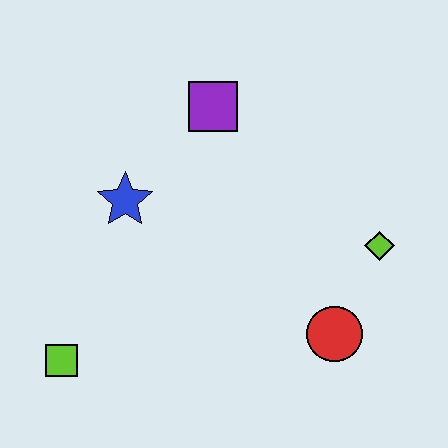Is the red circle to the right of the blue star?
Yes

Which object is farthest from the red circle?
The lime square is farthest from the red circle.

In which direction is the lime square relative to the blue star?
The lime square is below the blue star.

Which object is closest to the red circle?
The lime diamond is closest to the red circle.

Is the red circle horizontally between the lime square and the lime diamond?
Yes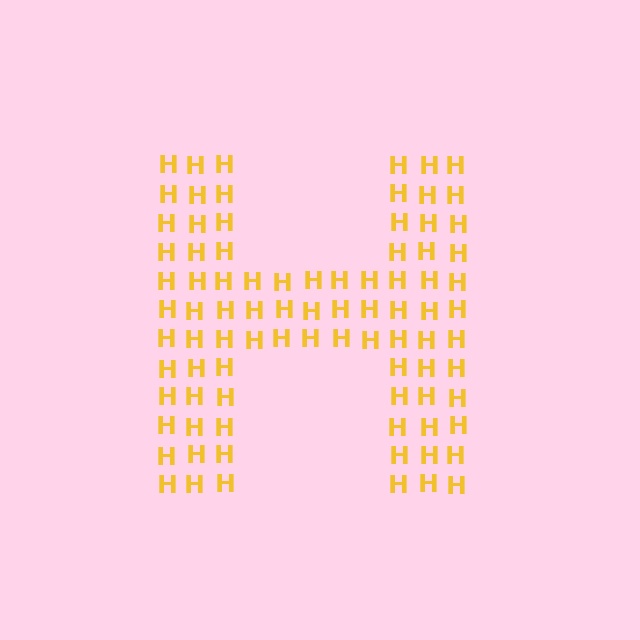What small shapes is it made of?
It is made of small letter H's.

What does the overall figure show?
The overall figure shows the letter H.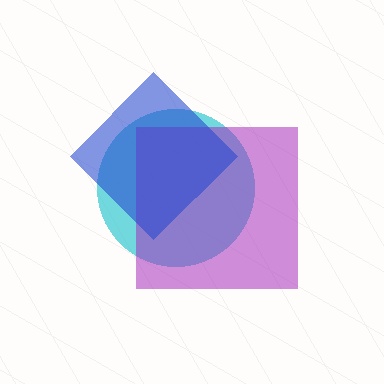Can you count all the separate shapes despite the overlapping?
Yes, there are 3 separate shapes.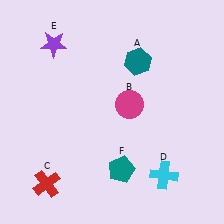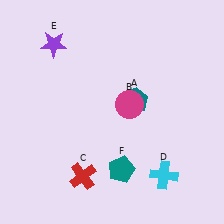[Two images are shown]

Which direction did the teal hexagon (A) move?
The teal hexagon (A) moved down.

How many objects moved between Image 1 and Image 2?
2 objects moved between the two images.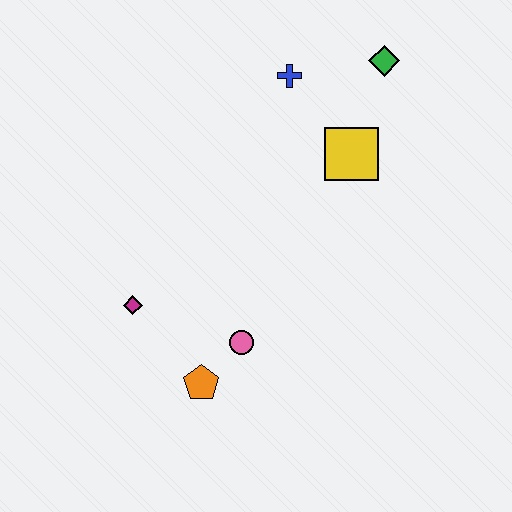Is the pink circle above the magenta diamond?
No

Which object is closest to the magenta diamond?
The orange pentagon is closest to the magenta diamond.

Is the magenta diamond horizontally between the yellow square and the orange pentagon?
No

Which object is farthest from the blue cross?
The orange pentagon is farthest from the blue cross.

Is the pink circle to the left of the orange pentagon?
No